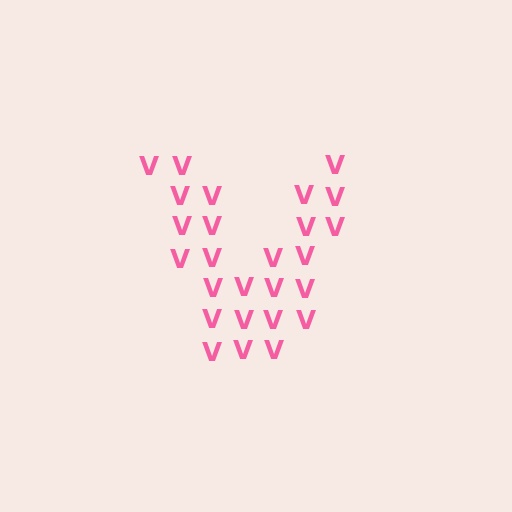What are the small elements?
The small elements are letter V's.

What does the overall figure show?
The overall figure shows the letter V.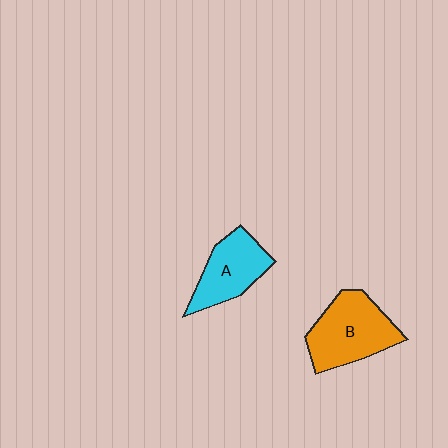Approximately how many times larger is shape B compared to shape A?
Approximately 1.3 times.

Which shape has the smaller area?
Shape A (cyan).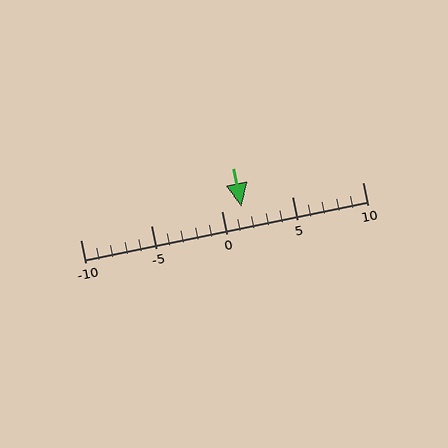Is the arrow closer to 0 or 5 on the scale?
The arrow is closer to 0.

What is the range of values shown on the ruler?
The ruler shows values from -10 to 10.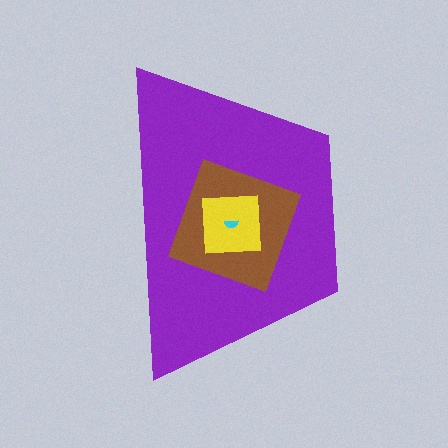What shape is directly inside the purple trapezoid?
The brown diamond.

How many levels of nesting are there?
4.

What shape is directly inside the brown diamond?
The yellow square.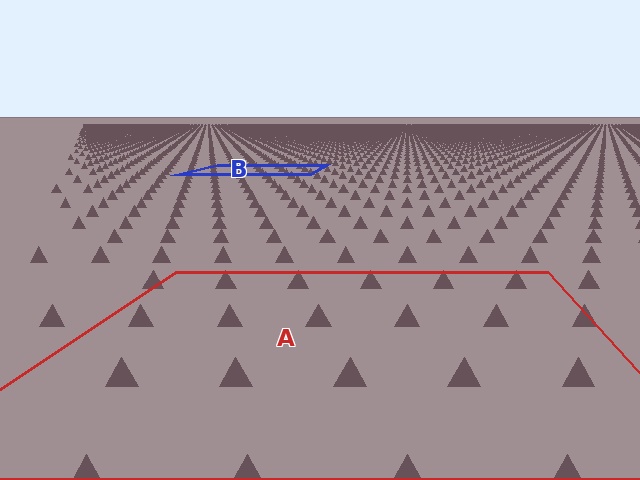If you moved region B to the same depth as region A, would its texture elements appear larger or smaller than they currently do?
They would appear larger. At a closer depth, the same texture elements are projected at a bigger on-screen size.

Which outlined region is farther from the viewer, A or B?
Region B is farther from the viewer — the texture elements inside it appear smaller and more densely packed.